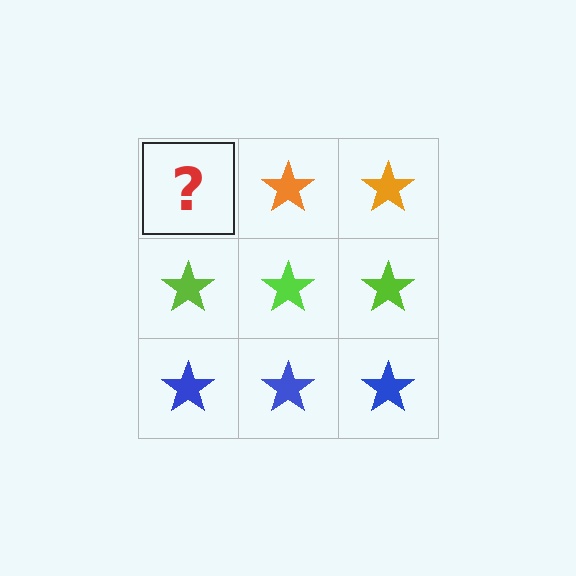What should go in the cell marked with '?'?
The missing cell should contain an orange star.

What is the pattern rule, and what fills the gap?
The rule is that each row has a consistent color. The gap should be filled with an orange star.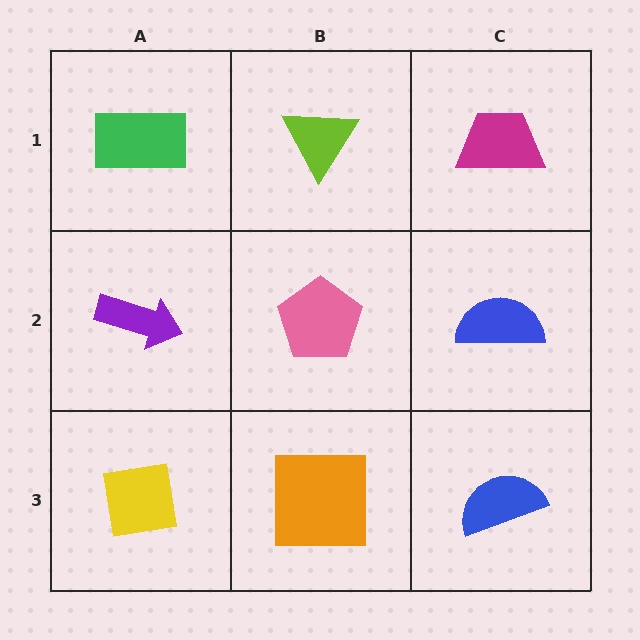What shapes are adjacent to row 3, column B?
A pink pentagon (row 2, column B), a yellow square (row 3, column A), a blue semicircle (row 3, column C).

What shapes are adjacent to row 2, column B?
A lime triangle (row 1, column B), an orange square (row 3, column B), a purple arrow (row 2, column A), a blue semicircle (row 2, column C).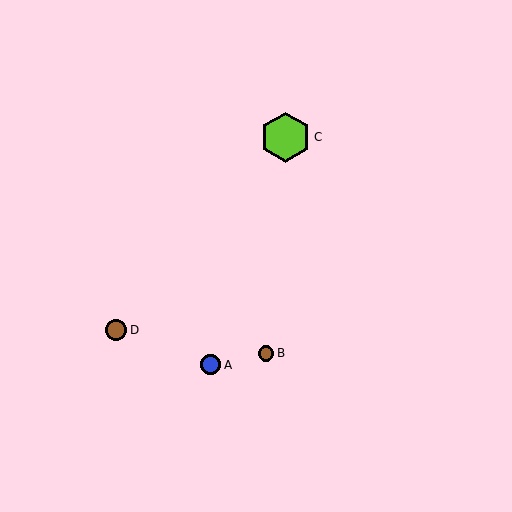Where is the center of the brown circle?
The center of the brown circle is at (266, 353).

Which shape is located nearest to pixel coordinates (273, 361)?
The brown circle (labeled B) at (266, 353) is nearest to that location.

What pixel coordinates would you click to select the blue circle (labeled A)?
Click at (211, 365) to select the blue circle A.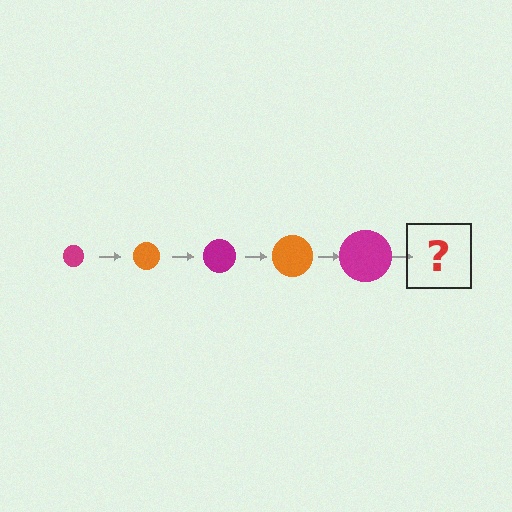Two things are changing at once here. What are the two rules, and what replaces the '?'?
The two rules are that the circle grows larger each step and the color cycles through magenta and orange. The '?' should be an orange circle, larger than the previous one.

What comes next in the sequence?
The next element should be an orange circle, larger than the previous one.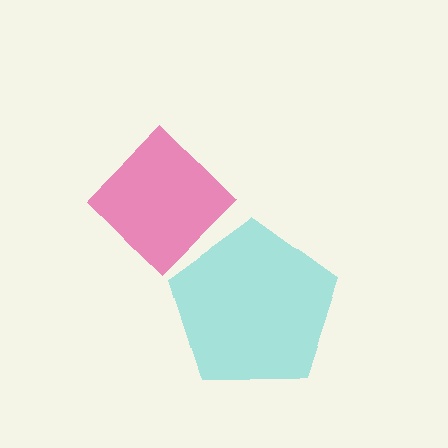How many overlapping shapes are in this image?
There are 2 overlapping shapes in the image.